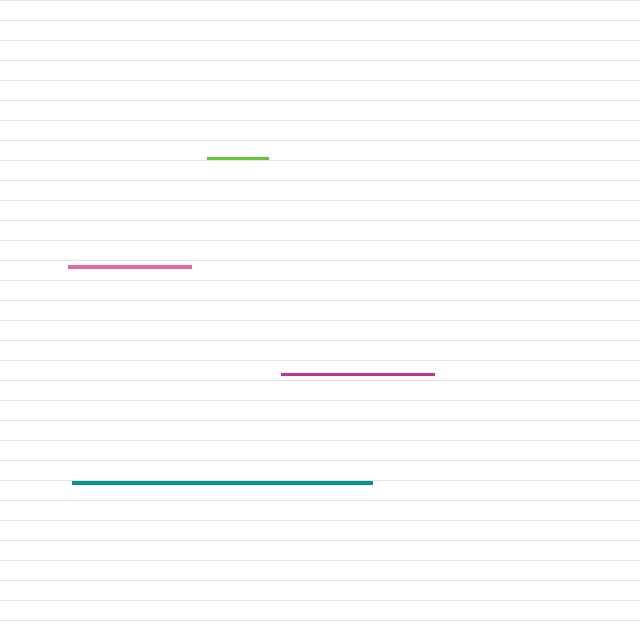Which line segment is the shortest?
The lime line is the shortest at approximately 61 pixels.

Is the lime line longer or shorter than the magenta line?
The magenta line is longer than the lime line.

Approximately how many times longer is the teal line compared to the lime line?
The teal line is approximately 4.9 times the length of the lime line.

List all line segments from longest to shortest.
From longest to shortest: teal, magenta, pink, lime.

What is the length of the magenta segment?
The magenta segment is approximately 153 pixels long.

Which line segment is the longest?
The teal line is the longest at approximately 300 pixels.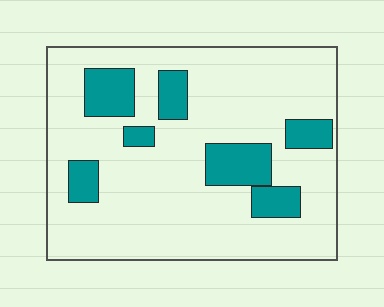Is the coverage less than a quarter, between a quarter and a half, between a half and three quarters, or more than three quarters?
Less than a quarter.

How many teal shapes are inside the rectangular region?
7.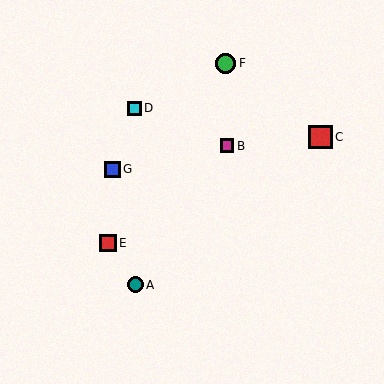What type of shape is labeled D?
Shape D is a cyan square.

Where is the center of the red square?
The center of the red square is at (320, 137).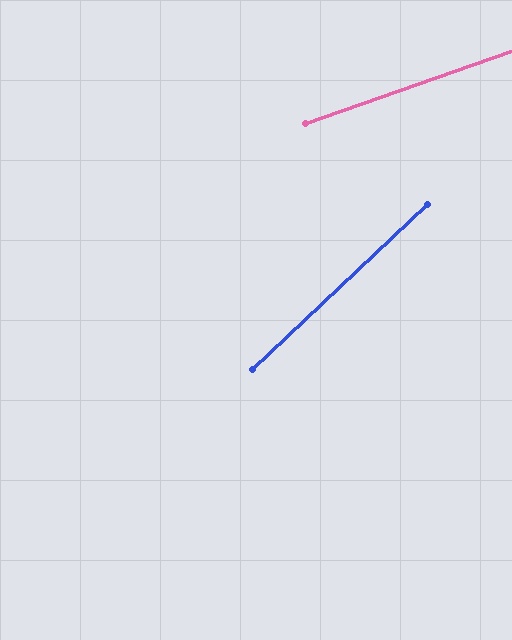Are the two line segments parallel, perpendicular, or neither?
Neither parallel nor perpendicular — they differ by about 24°.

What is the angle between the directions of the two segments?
Approximately 24 degrees.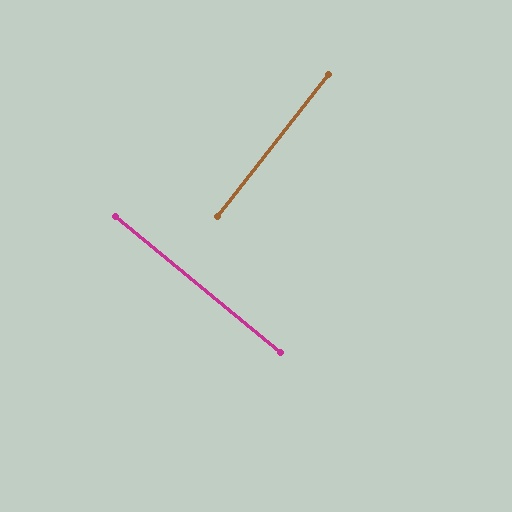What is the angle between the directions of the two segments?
Approximately 88 degrees.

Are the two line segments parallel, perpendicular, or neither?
Perpendicular — they meet at approximately 88°.